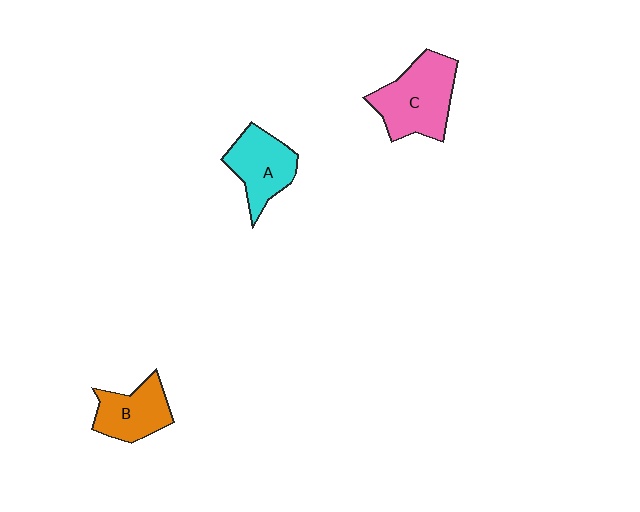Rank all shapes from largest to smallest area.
From largest to smallest: C (pink), A (cyan), B (orange).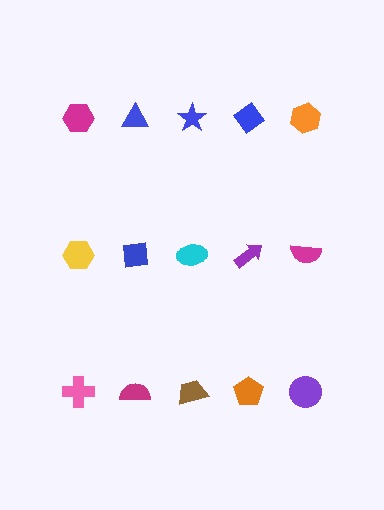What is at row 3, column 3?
A brown trapezoid.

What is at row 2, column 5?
A magenta semicircle.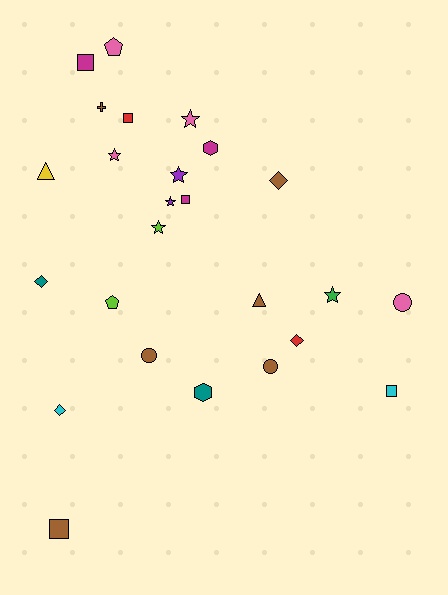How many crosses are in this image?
There is 1 cross.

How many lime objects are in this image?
There are 2 lime objects.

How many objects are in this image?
There are 25 objects.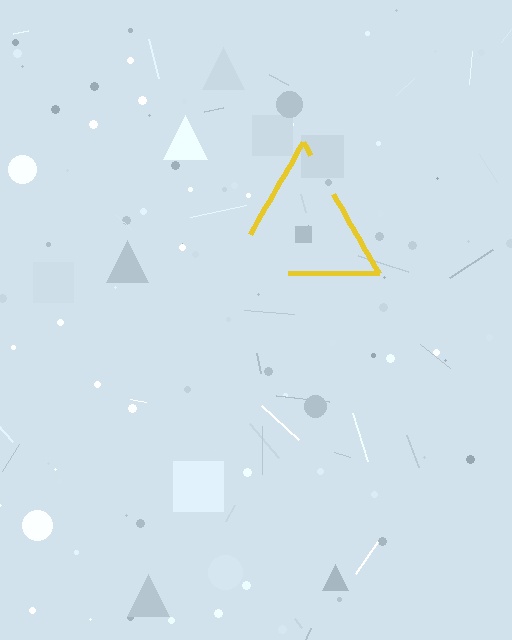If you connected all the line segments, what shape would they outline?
They would outline a triangle.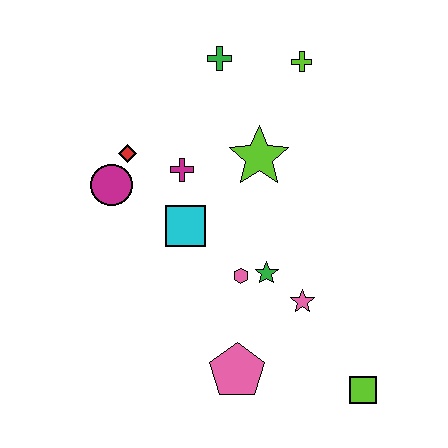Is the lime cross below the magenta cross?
No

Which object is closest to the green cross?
The lime cross is closest to the green cross.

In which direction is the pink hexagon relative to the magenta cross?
The pink hexagon is below the magenta cross.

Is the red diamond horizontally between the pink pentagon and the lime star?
No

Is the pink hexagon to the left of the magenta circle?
No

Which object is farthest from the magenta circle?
The lime square is farthest from the magenta circle.